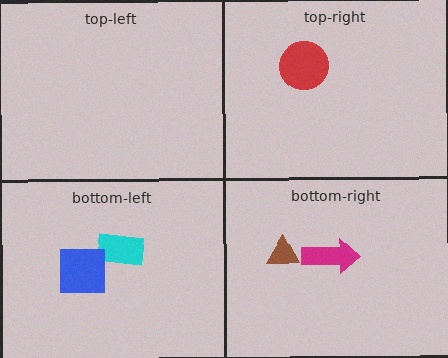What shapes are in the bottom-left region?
The cyan rectangle, the blue square.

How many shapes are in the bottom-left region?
2.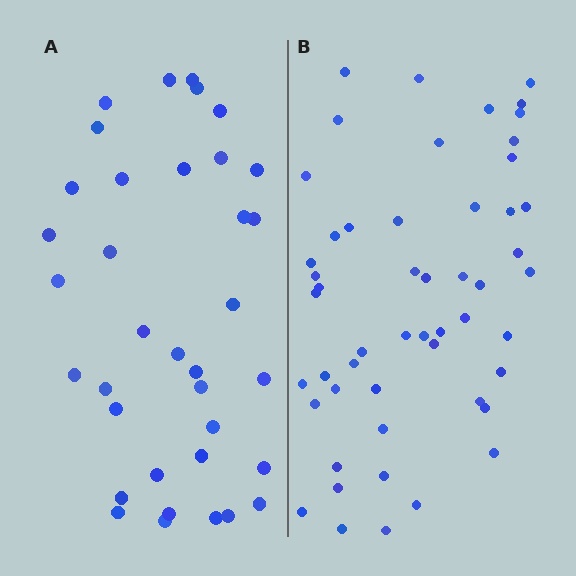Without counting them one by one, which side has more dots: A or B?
Region B (the right region) has more dots.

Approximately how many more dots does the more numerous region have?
Region B has approximately 15 more dots than region A.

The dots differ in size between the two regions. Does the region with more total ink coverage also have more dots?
No. Region A has more total ink coverage because its dots are larger, but region B actually contains more individual dots. Total area can be misleading — the number of items is what matters here.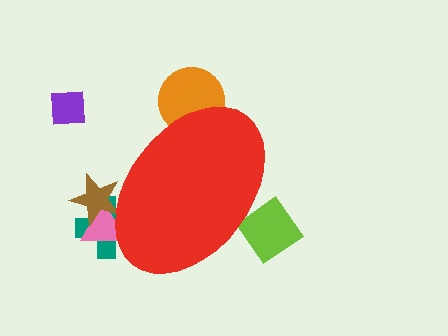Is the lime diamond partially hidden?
Yes, the lime diamond is partially hidden behind the red ellipse.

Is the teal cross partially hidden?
Yes, the teal cross is partially hidden behind the red ellipse.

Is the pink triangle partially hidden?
Yes, the pink triangle is partially hidden behind the red ellipse.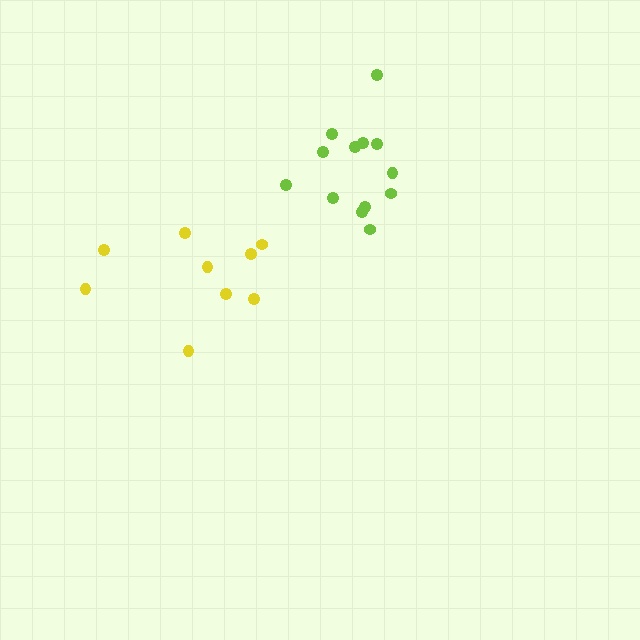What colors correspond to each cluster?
The clusters are colored: lime, yellow.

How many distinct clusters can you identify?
There are 2 distinct clusters.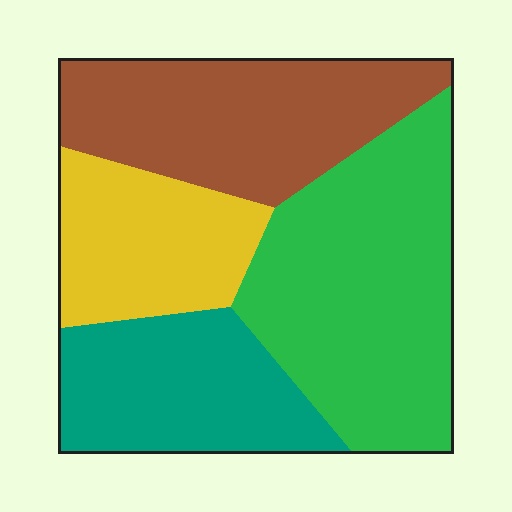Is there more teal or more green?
Green.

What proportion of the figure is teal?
Teal covers about 20% of the figure.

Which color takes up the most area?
Green, at roughly 35%.